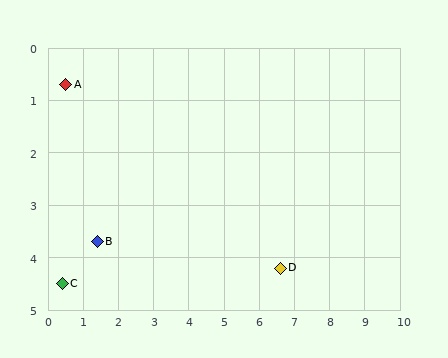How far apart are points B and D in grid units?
Points B and D are about 5.2 grid units apart.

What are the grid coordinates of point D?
Point D is at approximately (6.6, 4.2).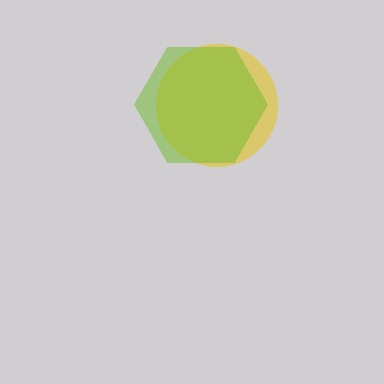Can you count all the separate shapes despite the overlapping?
Yes, there are 2 separate shapes.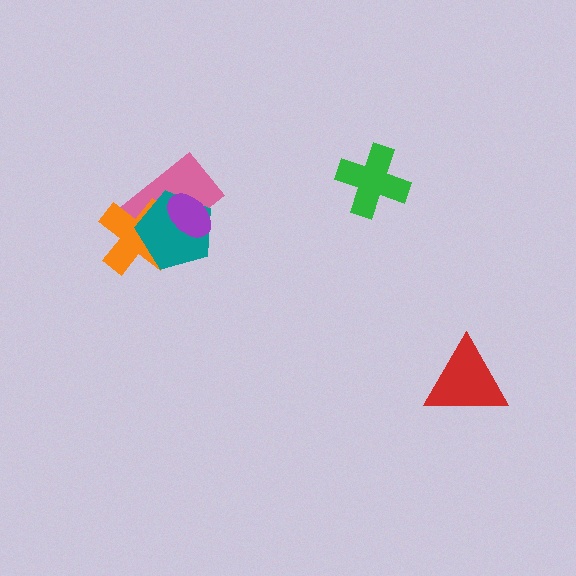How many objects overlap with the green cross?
0 objects overlap with the green cross.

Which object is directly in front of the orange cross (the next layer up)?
The teal pentagon is directly in front of the orange cross.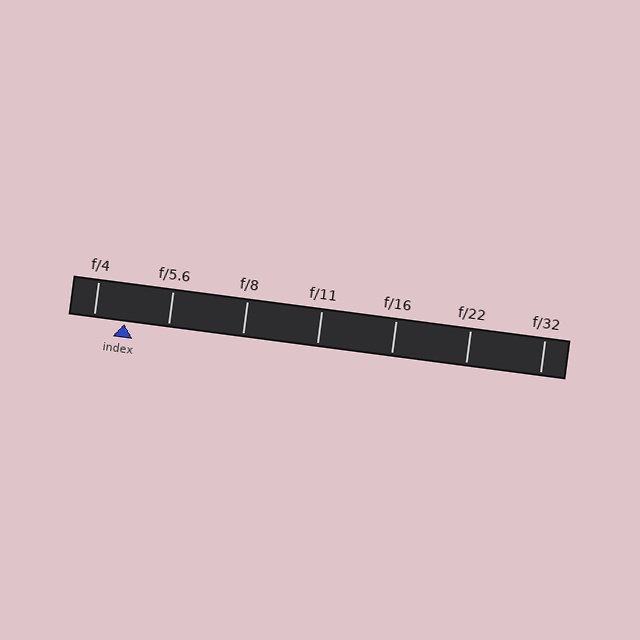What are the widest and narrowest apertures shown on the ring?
The widest aperture shown is f/4 and the narrowest is f/32.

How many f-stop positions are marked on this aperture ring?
There are 7 f-stop positions marked.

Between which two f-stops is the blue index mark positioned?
The index mark is between f/4 and f/5.6.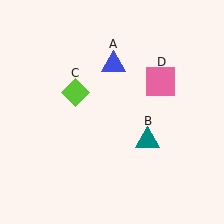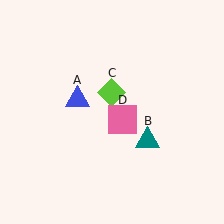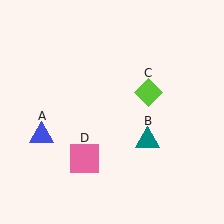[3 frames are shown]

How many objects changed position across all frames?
3 objects changed position: blue triangle (object A), lime diamond (object C), pink square (object D).